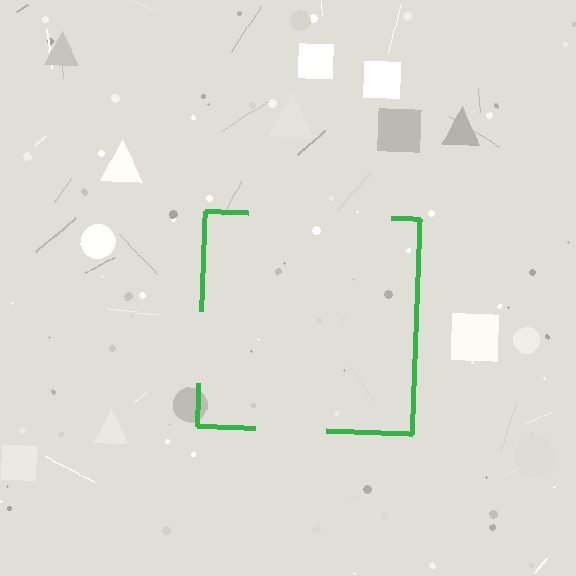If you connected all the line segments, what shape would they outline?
They would outline a square.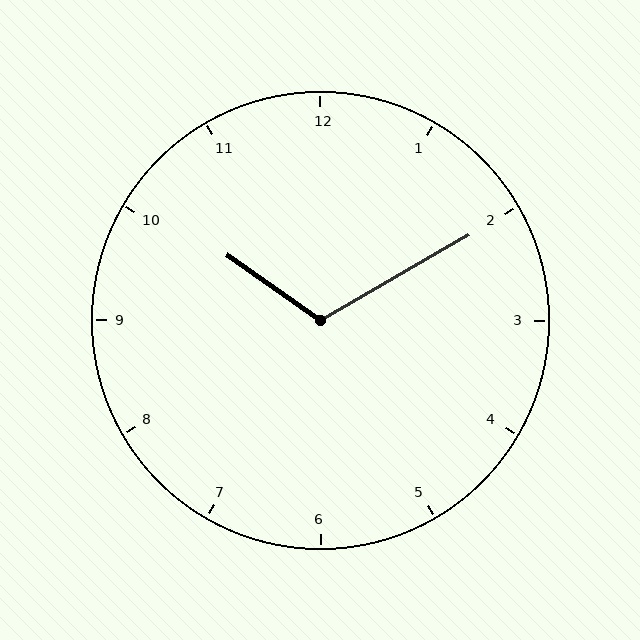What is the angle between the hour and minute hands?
Approximately 115 degrees.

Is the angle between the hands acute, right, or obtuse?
It is obtuse.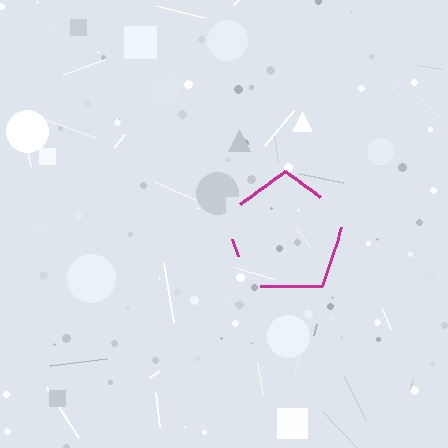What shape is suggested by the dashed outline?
The dashed outline suggests a pentagon.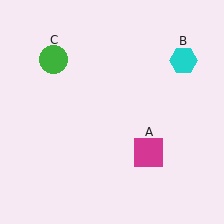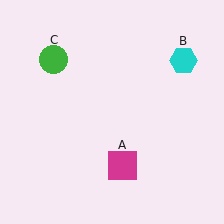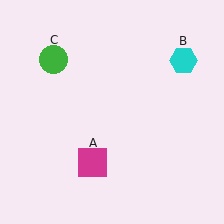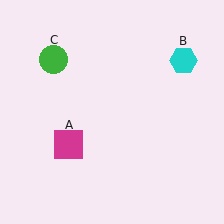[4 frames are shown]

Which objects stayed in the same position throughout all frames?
Cyan hexagon (object B) and green circle (object C) remained stationary.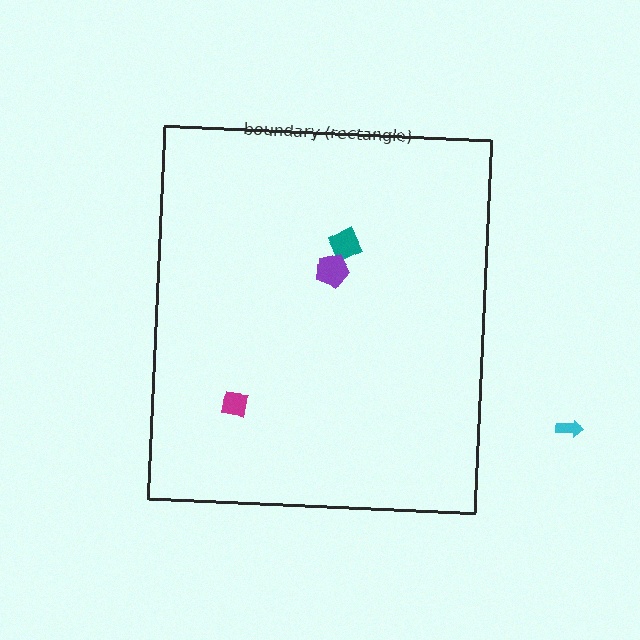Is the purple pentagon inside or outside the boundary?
Inside.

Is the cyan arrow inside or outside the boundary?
Outside.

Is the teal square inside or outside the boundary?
Inside.